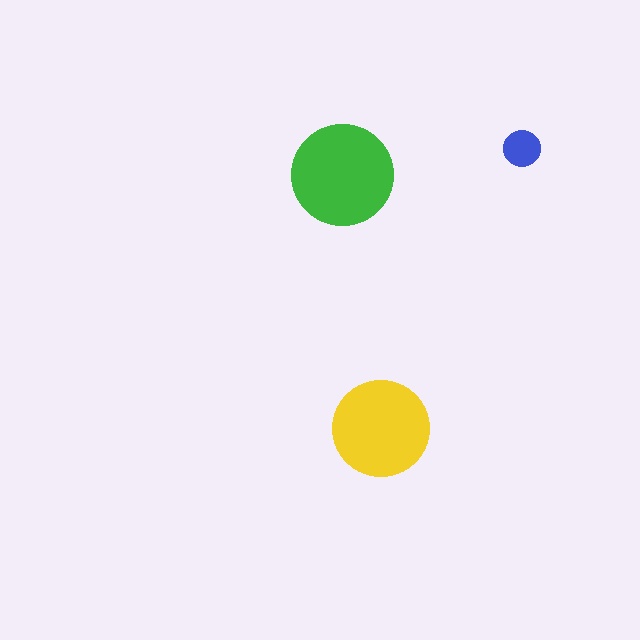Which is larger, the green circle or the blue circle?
The green one.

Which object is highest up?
The blue circle is topmost.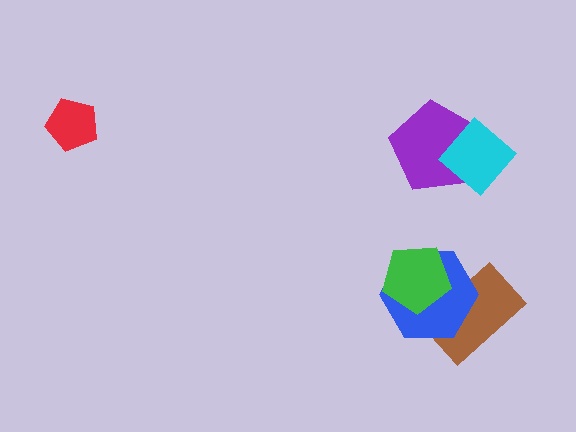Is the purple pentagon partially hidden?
Yes, it is partially covered by another shape.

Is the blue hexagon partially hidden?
Yes, it is partially covered by another shape.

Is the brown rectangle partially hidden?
Yes, it is partially covered by another shape.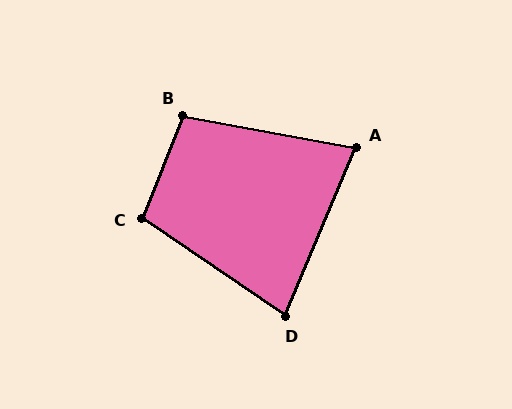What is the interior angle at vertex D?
Approximately 79 degrees (acute).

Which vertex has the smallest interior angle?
A, at approximately 78 degrees.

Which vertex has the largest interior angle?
C, at approximately 102 degrees.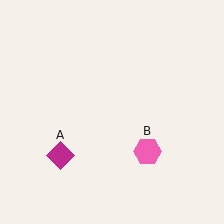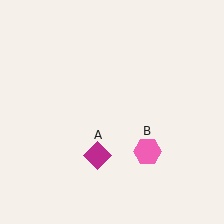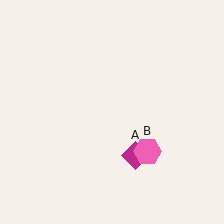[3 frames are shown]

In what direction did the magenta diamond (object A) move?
The magenta diamond (object A) moved right.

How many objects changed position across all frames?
1 object changed position: magenta diamond (object A).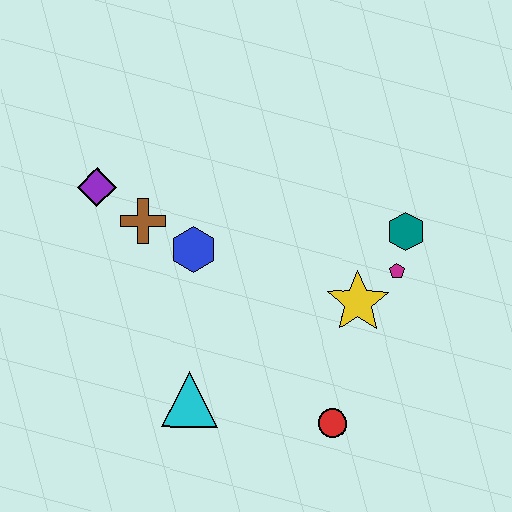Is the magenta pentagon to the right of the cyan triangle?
Yes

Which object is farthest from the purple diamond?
The red circle is farthest from the purple diamond.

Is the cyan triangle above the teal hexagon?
No